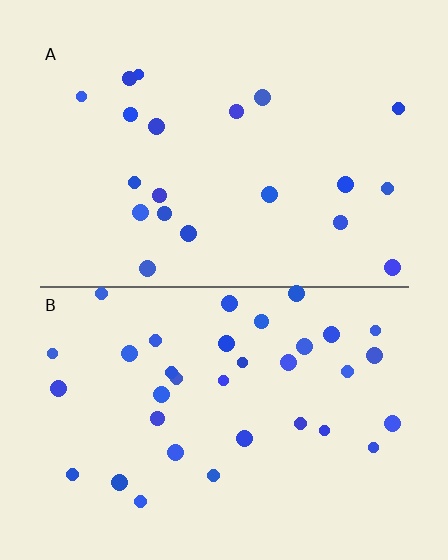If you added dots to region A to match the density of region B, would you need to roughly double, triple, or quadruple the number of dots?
Approximately double.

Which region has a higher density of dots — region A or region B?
B (the bottom).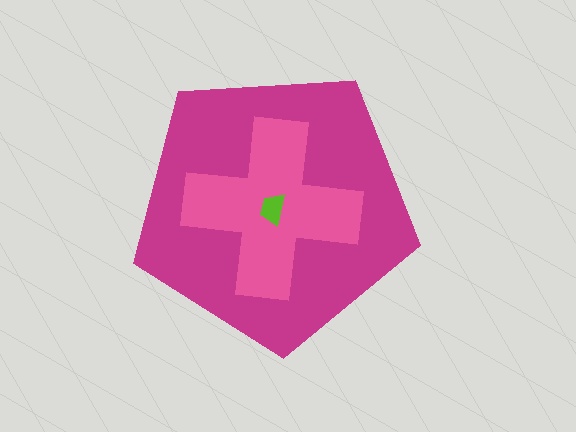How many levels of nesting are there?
3.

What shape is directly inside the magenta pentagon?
The pink cross.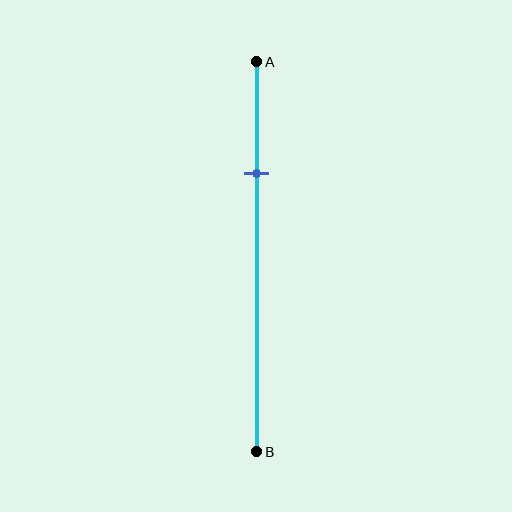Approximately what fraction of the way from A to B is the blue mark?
The blue mark is approximately 30% of the way from A to B.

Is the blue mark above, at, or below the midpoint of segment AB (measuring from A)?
The blue mark is above the midpoint of segment AB.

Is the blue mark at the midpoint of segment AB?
No, the mark is at about 30% from A, not at the 50% midpoint.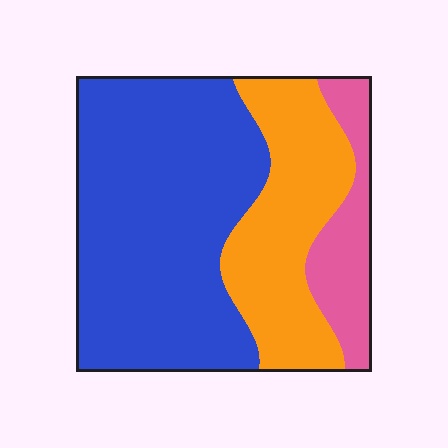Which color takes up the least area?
Pink, at roughly 15%.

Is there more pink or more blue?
Blue.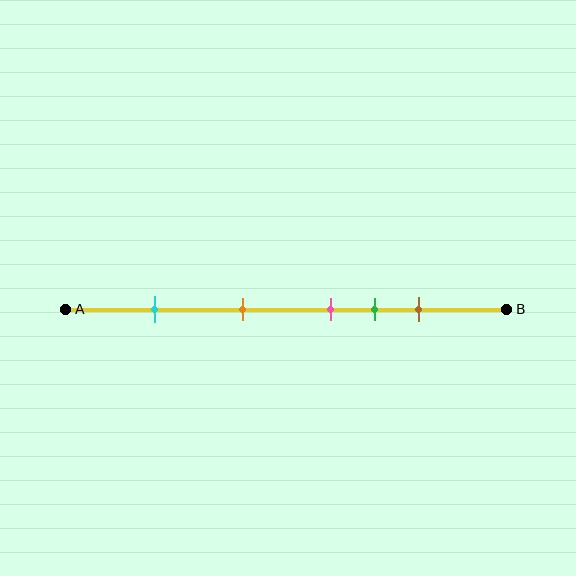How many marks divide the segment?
There are 5 marks dividing the segment.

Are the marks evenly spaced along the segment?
No, the marks are not evenly spaced.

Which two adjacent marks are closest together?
The pink and green marks are the closest adjacent pair.